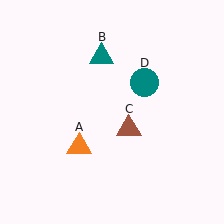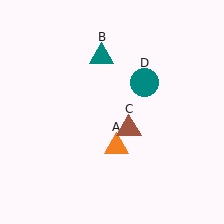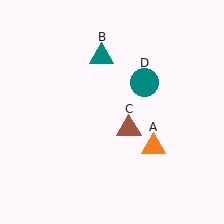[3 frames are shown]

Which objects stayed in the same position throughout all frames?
Teal triangle (object B) and brown triangle (object C) and teal circle (object D) remained stationary.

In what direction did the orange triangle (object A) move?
The orange triangle (object A) moved right.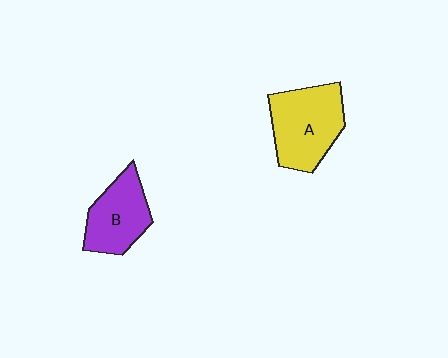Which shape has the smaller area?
Shape B (purple).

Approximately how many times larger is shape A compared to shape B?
Approximately 1.3 times.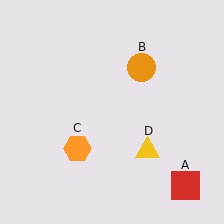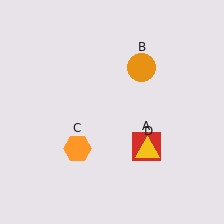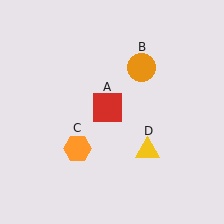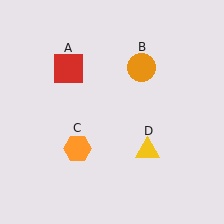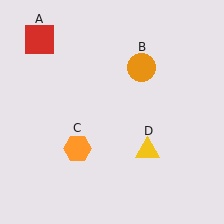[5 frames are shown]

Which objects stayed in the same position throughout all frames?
Orange circle (object B) and orange hexagon (object C) and yellow triangle (object D) remained stationary.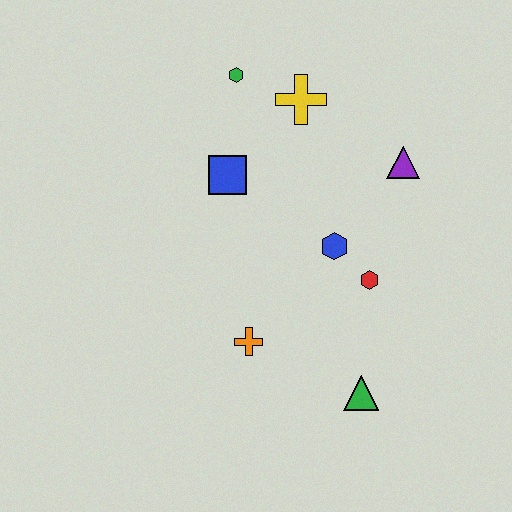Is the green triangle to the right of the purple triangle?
No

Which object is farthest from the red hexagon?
The green hexagon is farthest from the red hexagon.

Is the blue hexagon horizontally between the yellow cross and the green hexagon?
No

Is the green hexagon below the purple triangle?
No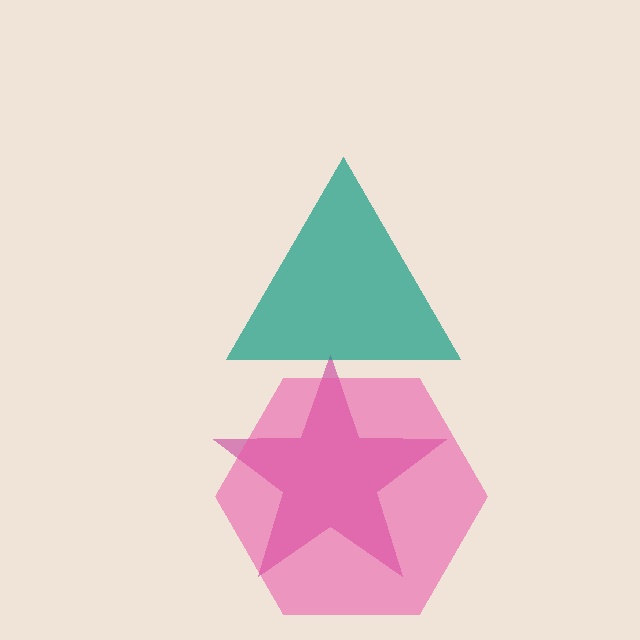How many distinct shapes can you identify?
There are 3 distinct shapes: a magenta star, a pink hexagon, a teal triangle.